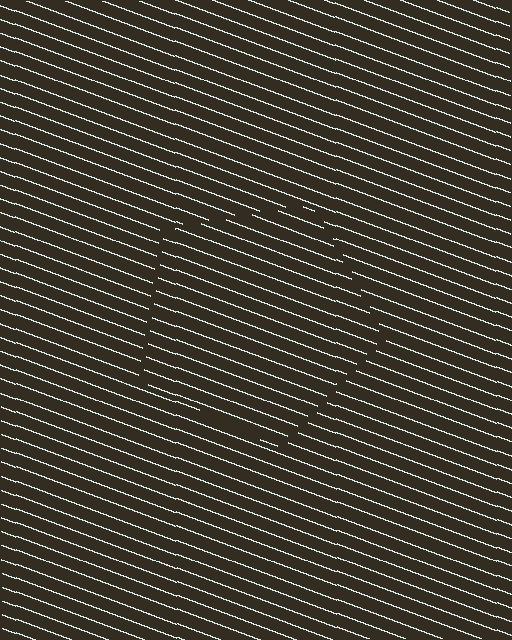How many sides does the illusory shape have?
5 sides — the line-ends trace a pentagon.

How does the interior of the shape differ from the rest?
The interior of the shape contains the same grating, shifted by half a period — the contour is defined by the phase discontinuity where line-ends from the inner and outer gratings abut.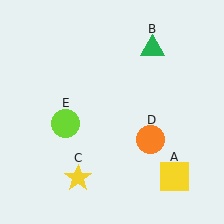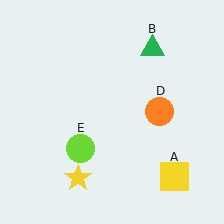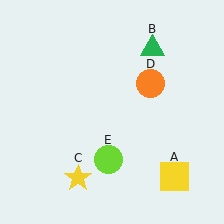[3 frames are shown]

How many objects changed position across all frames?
2 objects changed position: orange circle (object D), lime circle (object E).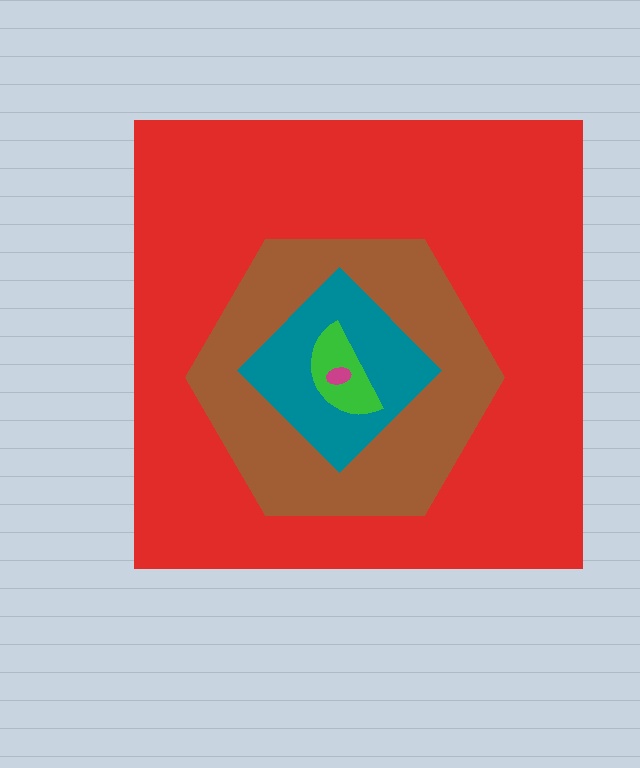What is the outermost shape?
The red square.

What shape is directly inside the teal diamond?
The green semicircle.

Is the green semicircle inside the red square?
Yes.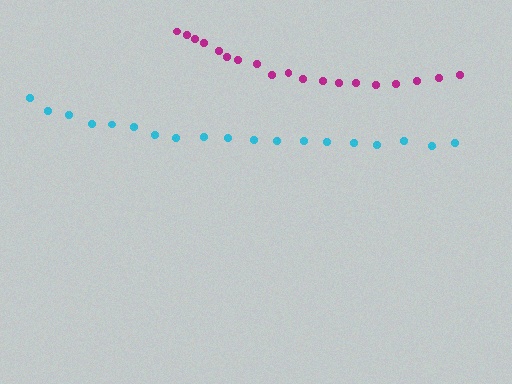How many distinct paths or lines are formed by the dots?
There are 2 distinct paths.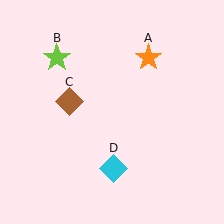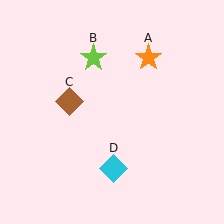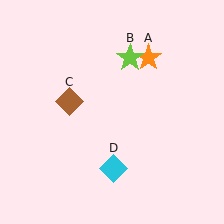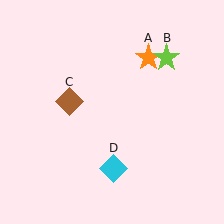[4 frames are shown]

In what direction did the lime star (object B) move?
The lime star (object B) moved right.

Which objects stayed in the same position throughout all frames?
Orange star (object A) and brown diamond (object C) and cyan diamond (object D) remained stationary.